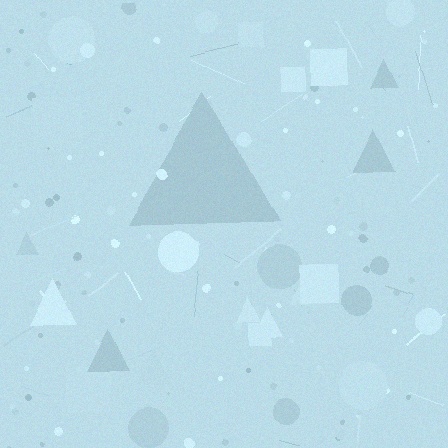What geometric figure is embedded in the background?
A triangle is embedded in the background.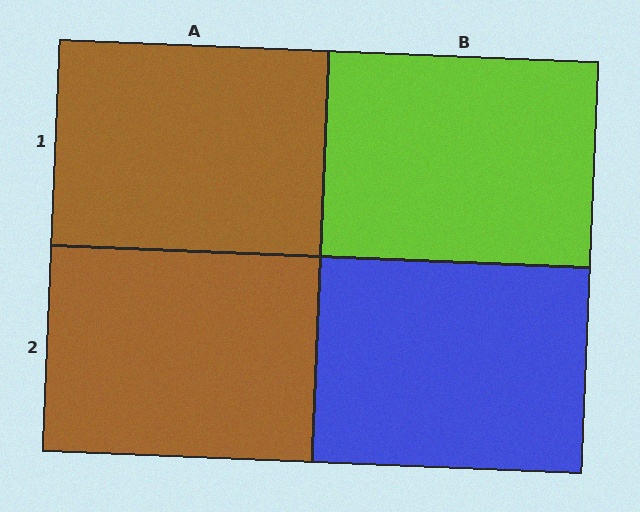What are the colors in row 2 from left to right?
Brown, blue.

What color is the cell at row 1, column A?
Brown.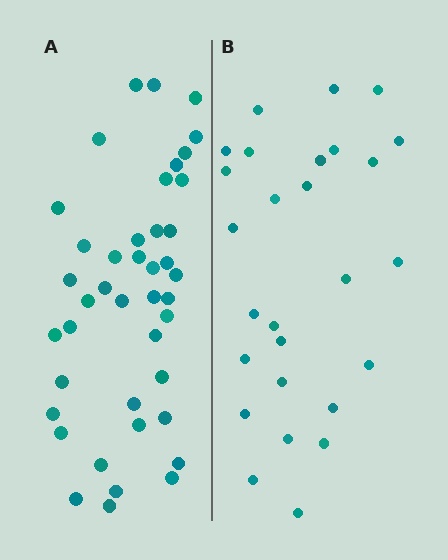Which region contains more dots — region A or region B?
Region A (the left region) has more dots.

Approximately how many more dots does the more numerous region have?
Region A has approximately 15 more dots than region B.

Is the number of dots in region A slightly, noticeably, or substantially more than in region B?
Region A has substantially more. The ratio is roughly 1.6 to 1.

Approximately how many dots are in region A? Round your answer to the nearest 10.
About 40 dots. (The exact count is 42, which rounds to 40.)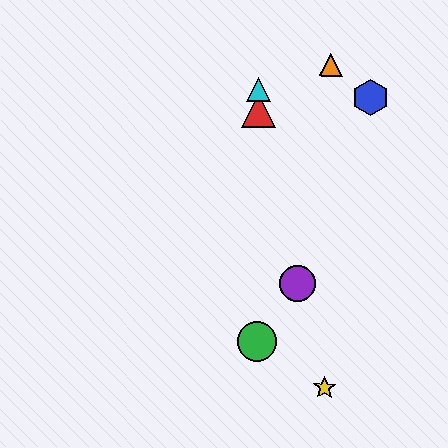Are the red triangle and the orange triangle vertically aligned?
No, the red triangle is at x≈258 and the orange triangle is at x≈331.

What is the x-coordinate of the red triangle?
The red triangle is at x≈258.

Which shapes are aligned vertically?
The red triangle, the green circle, the cyan triangle are aligned vertically.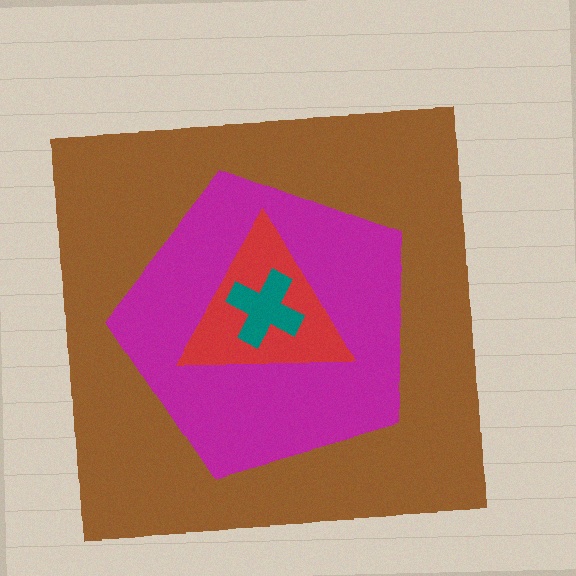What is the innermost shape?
The teal cross.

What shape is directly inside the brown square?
The magenta pentagon.